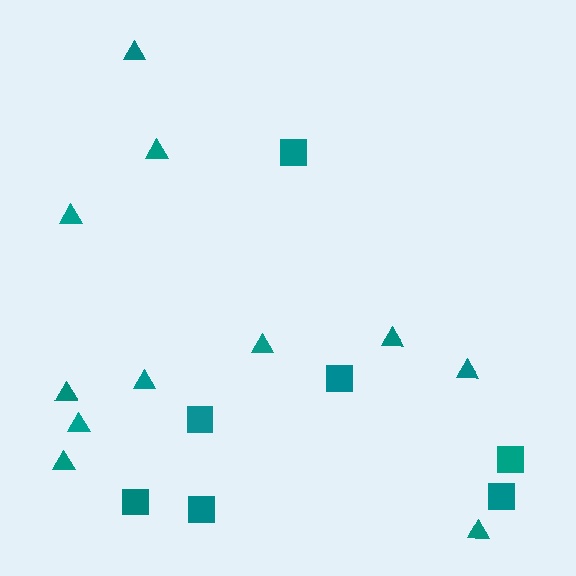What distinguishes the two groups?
There are 2 groups: one group of triangles (11) and one group of squares (7).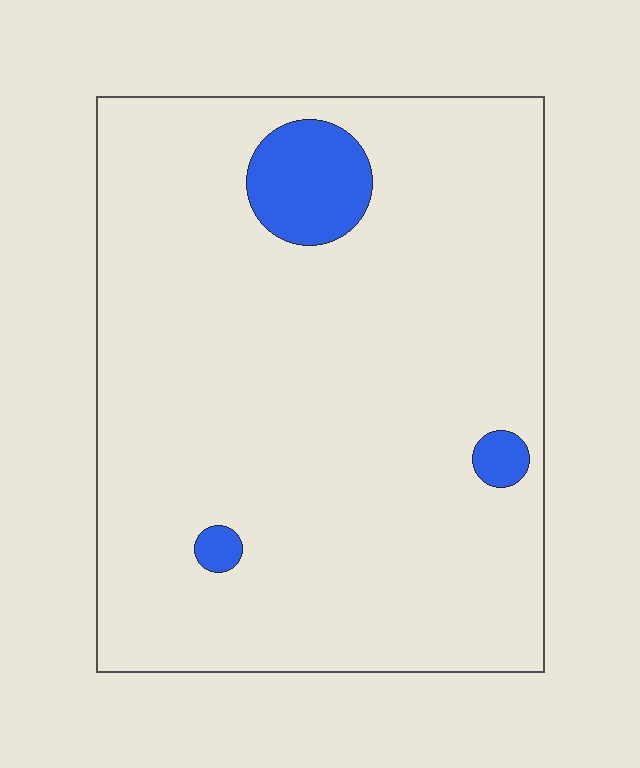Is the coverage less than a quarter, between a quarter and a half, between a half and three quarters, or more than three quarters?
Less than a quarter.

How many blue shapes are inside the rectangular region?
3.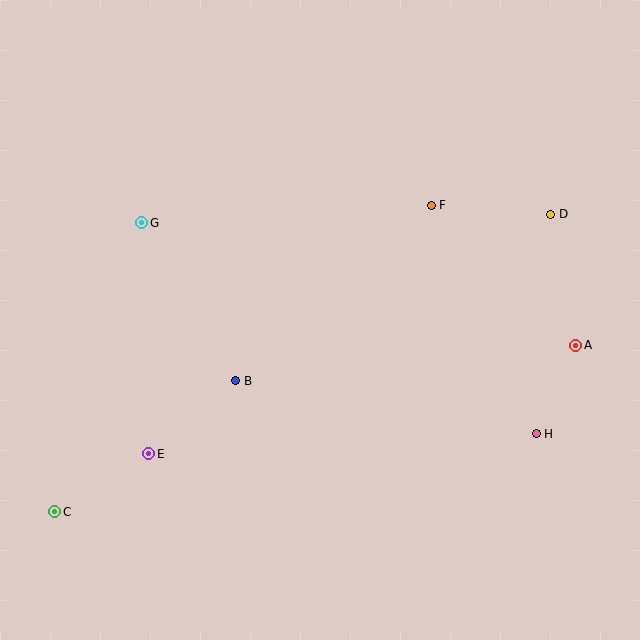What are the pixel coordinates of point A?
Point A is at (576, 345).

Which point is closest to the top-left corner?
Point G is closest to the top-left corner.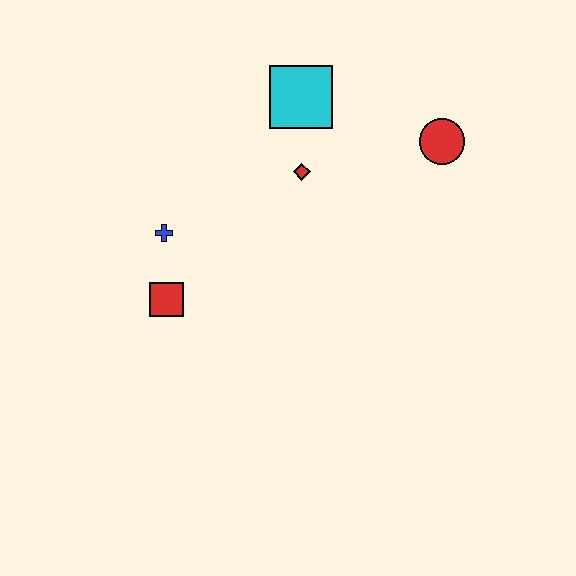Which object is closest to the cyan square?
The red diamond is closest to the cyan square.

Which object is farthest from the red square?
The red circle is farthest from the red square.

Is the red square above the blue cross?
No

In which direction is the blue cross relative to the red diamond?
The blue cross is to the left of the red diamond.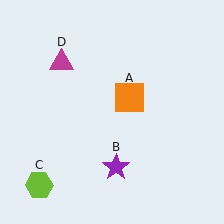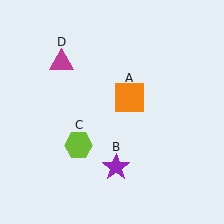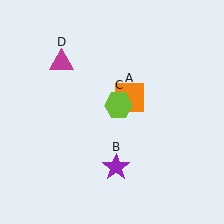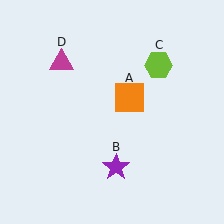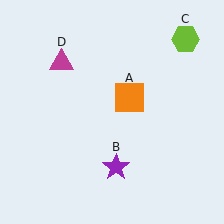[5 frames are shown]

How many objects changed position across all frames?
1 object changed position: lime hexagon (object C).